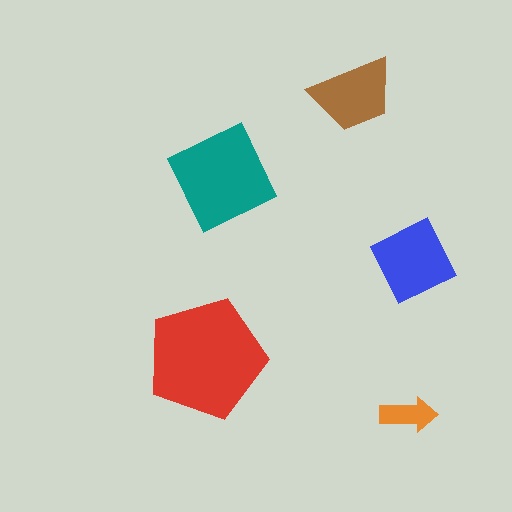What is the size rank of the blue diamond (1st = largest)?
3rd.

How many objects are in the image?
There are 5 objects in the image.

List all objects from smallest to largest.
The orange arrow, the brown trapezoid, the blue diamond, the teal square, the red pentagon.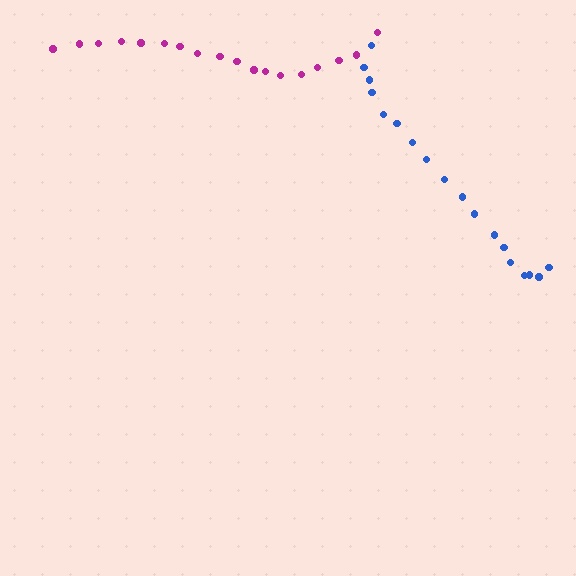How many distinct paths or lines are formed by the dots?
There are 2 distinct paths.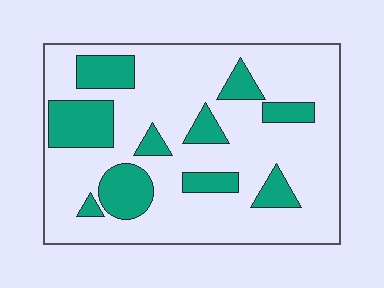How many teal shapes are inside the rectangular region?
10.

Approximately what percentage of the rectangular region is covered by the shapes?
Approximately 25%.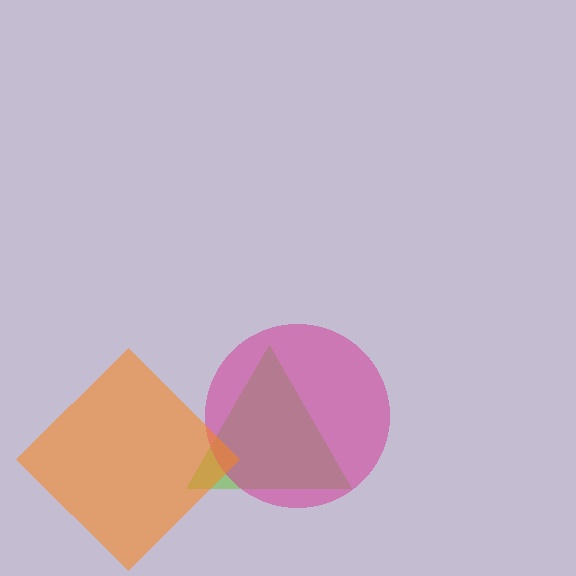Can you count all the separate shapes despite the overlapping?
Yes, there are 3 separate shapes.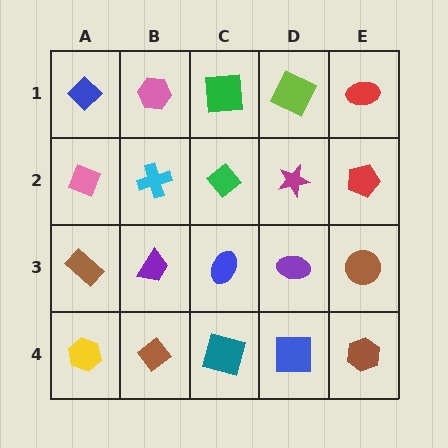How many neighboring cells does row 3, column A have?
3.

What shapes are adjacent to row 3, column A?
A pink diamond (row 2, column A), a yellow hexagon (row 4, column A), a purple trapezoid (row 3, column B).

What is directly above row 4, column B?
A purple trapezoid.